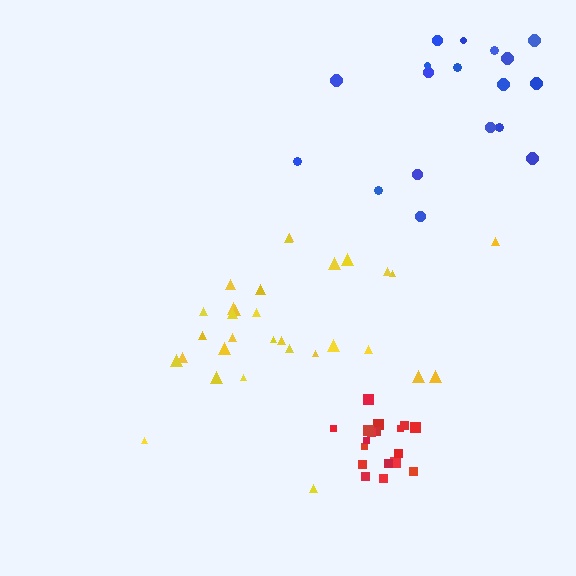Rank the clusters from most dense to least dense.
red, yellow, blue.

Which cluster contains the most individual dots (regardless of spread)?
Yellow (31).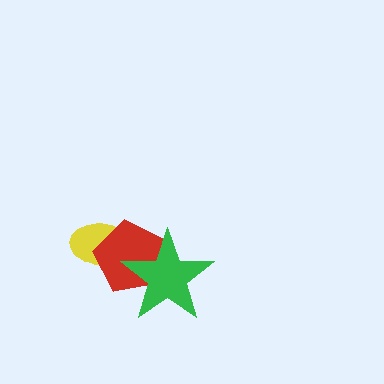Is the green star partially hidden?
No, no other shape covers it.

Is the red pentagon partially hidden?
Yes, it is partially covered by another shape.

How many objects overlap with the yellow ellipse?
1 object overlaps with the yellow ellipse.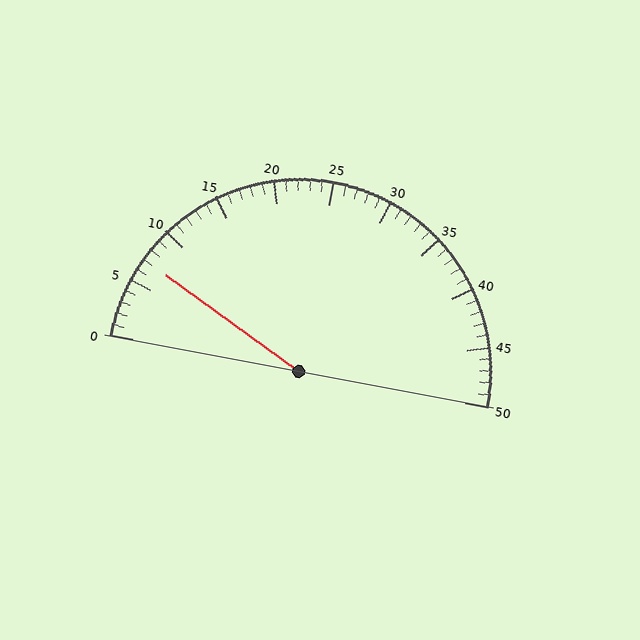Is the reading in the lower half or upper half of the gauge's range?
The reading is in the lower half of the range (0 to 50).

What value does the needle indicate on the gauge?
The needle indicates approximately 7.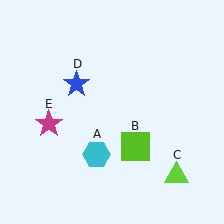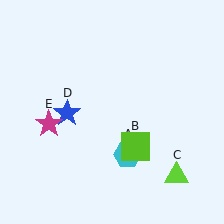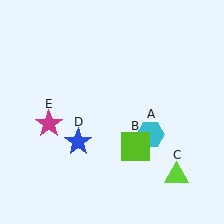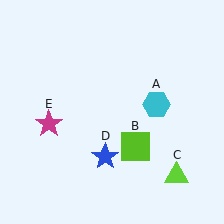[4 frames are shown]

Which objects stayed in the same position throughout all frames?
Lime square (object B) and lime triangle (object C) and magenta star (object E) remained stationary.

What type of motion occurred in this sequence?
The cyan hexagon (object A), blue star (object D) rotated counterclockwise around the center of the scene.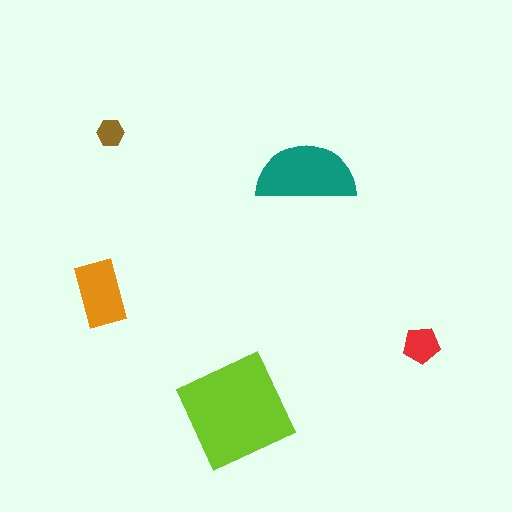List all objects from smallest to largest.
The brown hexagon, the red pentagon, the orange rectangle, the teal semicircle, the lime diamond.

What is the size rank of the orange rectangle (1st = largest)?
3rd.